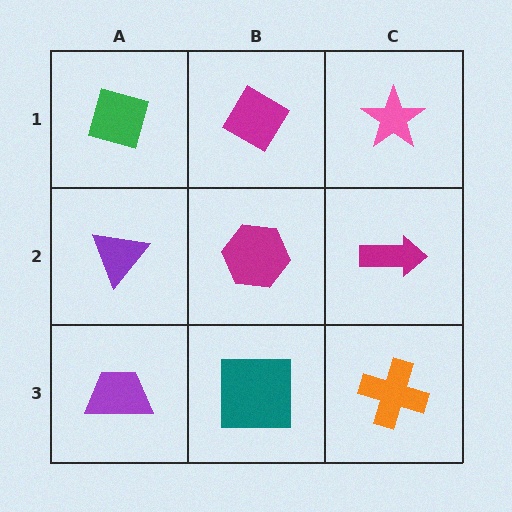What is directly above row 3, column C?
A magenta arrow.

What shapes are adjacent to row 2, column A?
A green diamond (row 1, column A), a purple trapezoid (row 3, column A), a magenta hexagon (row 2, column B).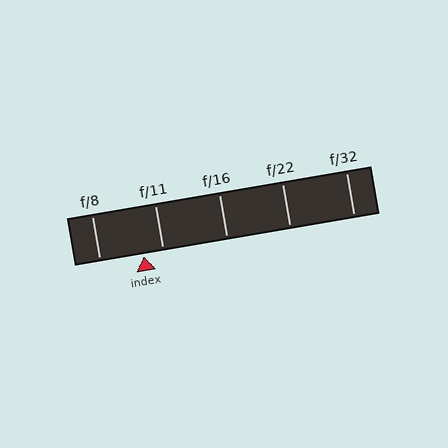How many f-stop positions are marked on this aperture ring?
There are 5 f-stop positions marked.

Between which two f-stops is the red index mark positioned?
The index mark is between f/8 and f/11.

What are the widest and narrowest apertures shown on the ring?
The widest aperture shown is f/8 and the narrowest is f/32.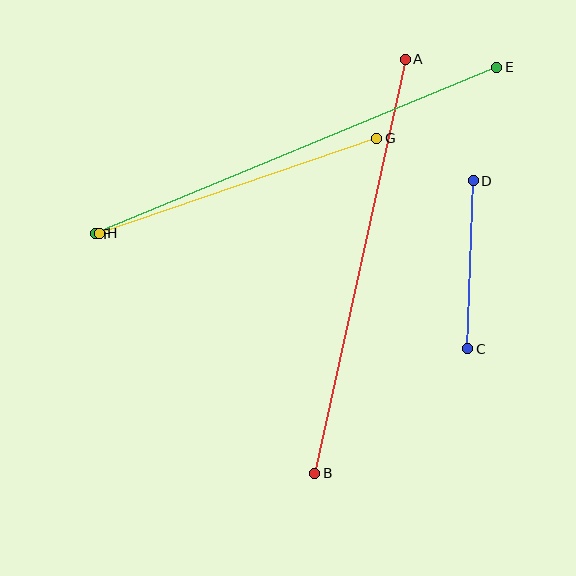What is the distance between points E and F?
The distance is approximately 435 pixels.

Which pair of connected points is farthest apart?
Points E and F are farthest apart.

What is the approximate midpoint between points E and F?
The midpoint is at approximately (296, 150) pixels.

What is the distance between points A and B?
The distance is approximately 424 pixels.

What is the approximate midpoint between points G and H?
The midpoint is at approximately (238, 186) pixels.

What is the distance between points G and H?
The distance is approximately 293 pixels.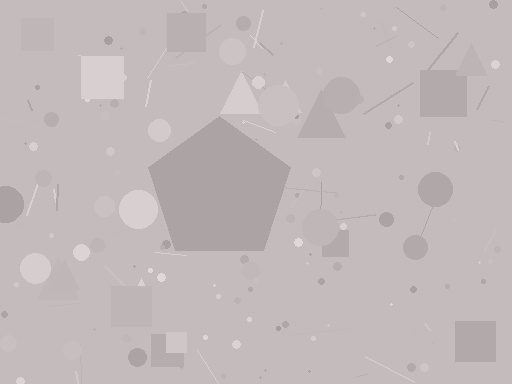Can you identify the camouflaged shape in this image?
The camouflaged shape is a pentagon.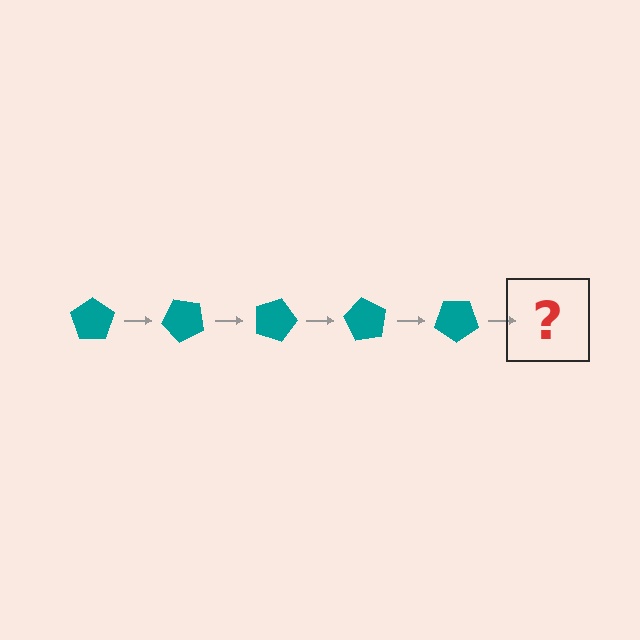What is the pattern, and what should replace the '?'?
The pattern is that the pentagon rotates 45 degrees each step. The '?' should be a teal pentagon rotated 225 degrees.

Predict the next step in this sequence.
The next step is a teal pentagon rotated 225 degrees.